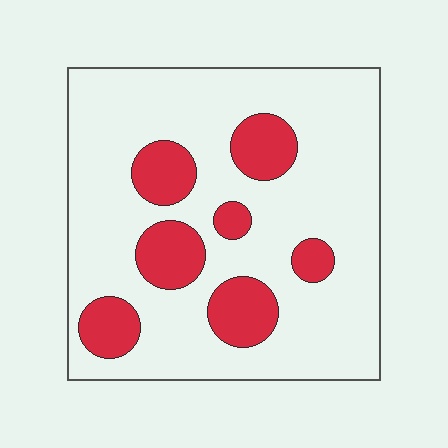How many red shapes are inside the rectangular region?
7.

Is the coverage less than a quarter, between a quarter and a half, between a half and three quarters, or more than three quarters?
Less than a quarter.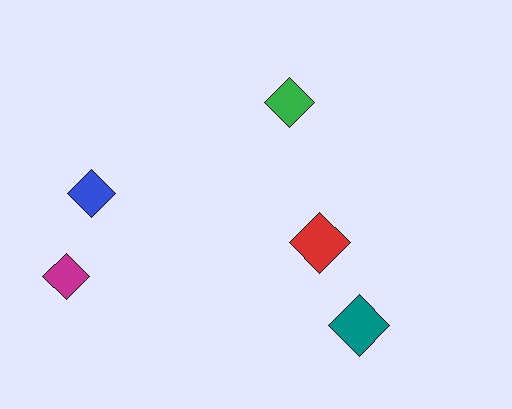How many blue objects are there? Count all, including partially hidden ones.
There is 1 blue object.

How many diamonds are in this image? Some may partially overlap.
There are 5 diamonds.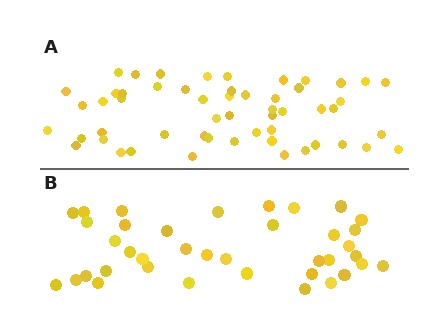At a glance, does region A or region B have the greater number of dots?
Region A (the top region) has more dots.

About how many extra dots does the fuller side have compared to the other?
Region A has approximately 15 more dots than region B.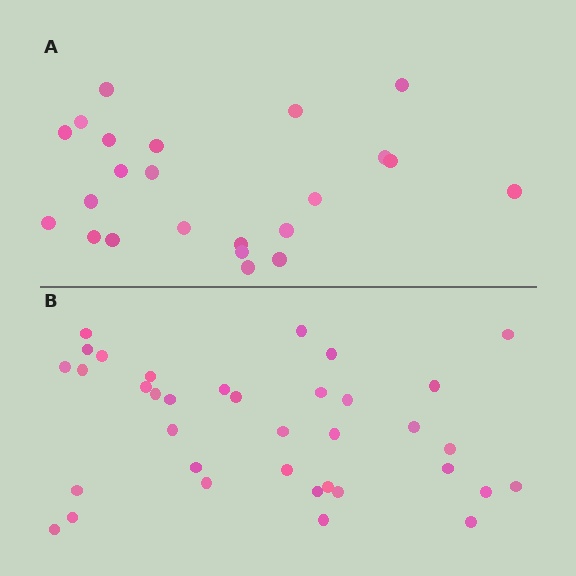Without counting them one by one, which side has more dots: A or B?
Region B (the bottom region) has more dots.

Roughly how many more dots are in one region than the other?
Region B has approximately 15 more dots than region A.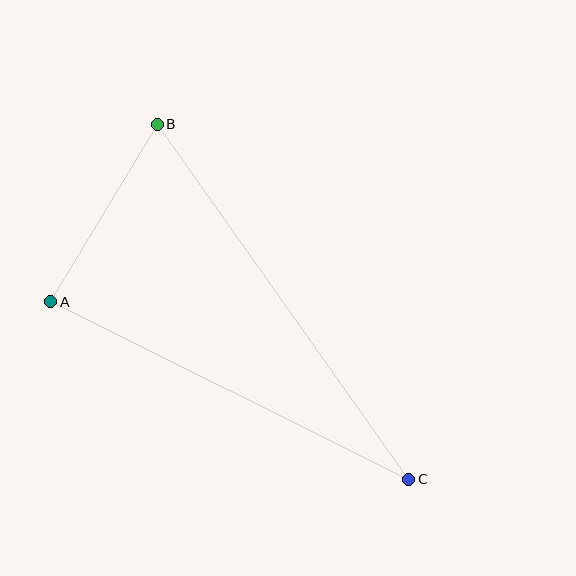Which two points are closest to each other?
Points A and B are closest to each other.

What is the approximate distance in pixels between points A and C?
The distance between A and C is approximately 400 pixels.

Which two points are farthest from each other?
Points B and C are farthest from each other.